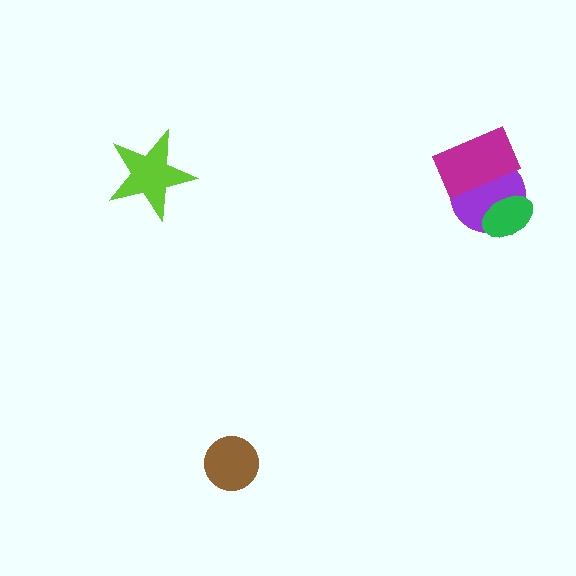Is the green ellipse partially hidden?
No, no other shape covers it.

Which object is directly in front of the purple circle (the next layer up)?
The green ellipse is directly in front of the purple circle.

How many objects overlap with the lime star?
0 objects overlap with the lime star.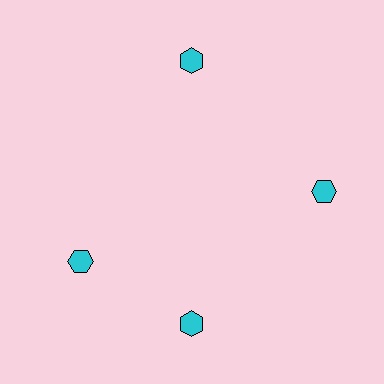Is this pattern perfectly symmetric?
No. The 4 cyan hexagons are arranged in a ring, but one element near the 9 o'clock position is rotated out of alignment along the ring, breaking the 4-fold rotational symmetry.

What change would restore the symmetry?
The symmetry would be restored by rotating it back into even spacing with its neighbors so that all 4 hexagons sit at equal angles and equal distance from the center.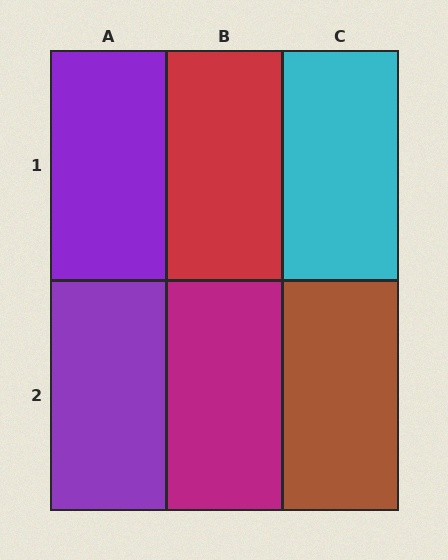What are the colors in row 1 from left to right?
Purple, red, cyan.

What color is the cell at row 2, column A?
Purple.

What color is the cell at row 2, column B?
Magenta.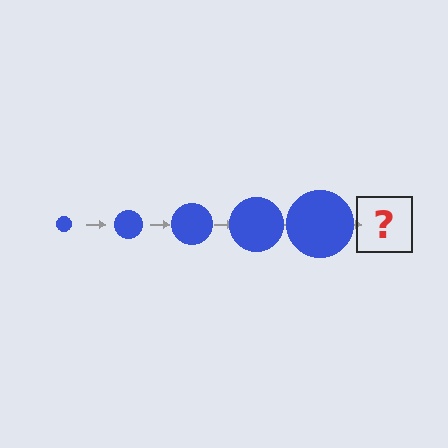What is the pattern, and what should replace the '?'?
The pattern is that the circle gets progressively larger each step. The '?' should be a blue circle, larger than the previous one.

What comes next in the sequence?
The next element should be a blue circle, larger than the previous one.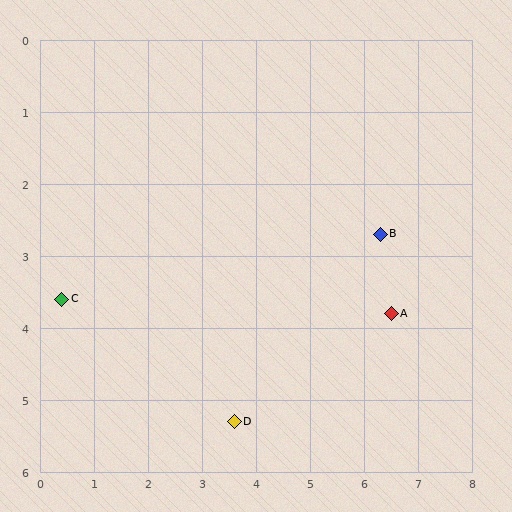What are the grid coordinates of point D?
Point D is at approximately (3.6, 5.3).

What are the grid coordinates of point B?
Point B is at approximately (6.3, 2.7).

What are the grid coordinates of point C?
Point C is at approximately (0.4, 3.6).